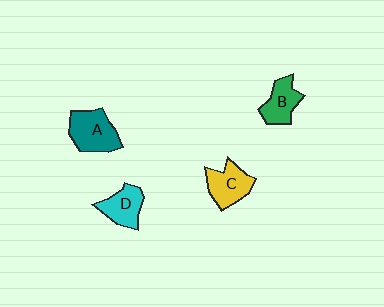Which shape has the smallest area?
Shape B (green).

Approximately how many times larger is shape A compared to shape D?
Approximately 1.3 times.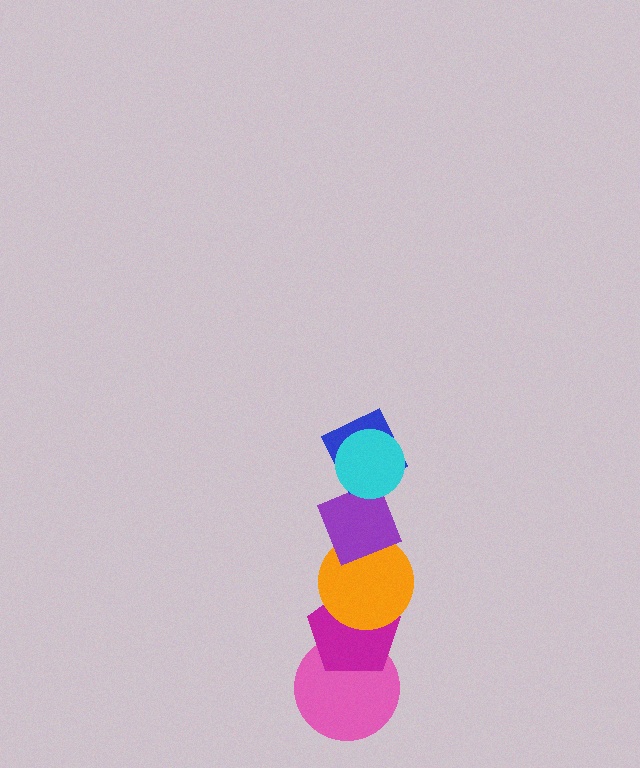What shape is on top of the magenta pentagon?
The orange circle is on top of the magenta pentagon.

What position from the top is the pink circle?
The pink circle is 6th from the top.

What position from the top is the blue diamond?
The blue diamond is 2nd from the top.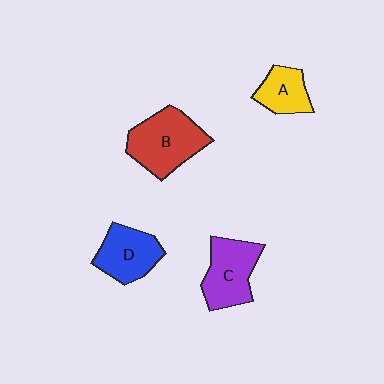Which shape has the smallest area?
Shape A (yellow).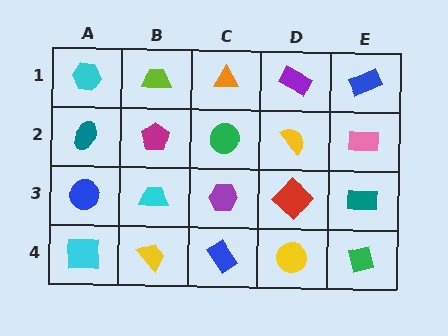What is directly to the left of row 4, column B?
A cyan square.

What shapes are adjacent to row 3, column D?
A yellow semicircle (row 2, column D), a yellow circle (row 4, column D), a purple hexagon (row 3, column C), a teal rectangle (row 3, column E).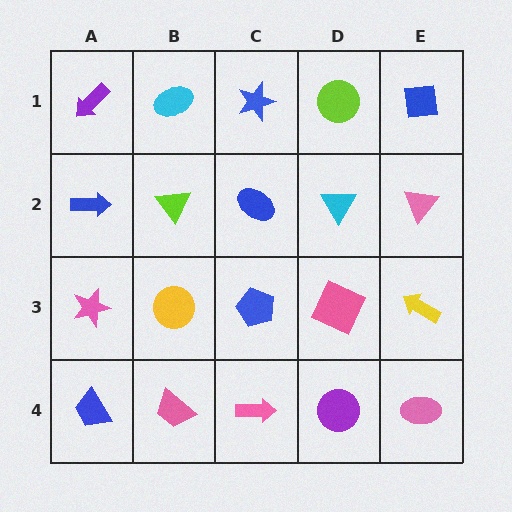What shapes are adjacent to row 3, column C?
A blue ellipse (row 2, column C), a pink arrow (row 4, column C), a yellow circle (row 3, column B), a pink square (row 3, column D).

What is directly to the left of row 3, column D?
A blue pentagon.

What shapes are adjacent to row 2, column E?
A blue square (row 1, column E), a yellow arrow (row 3, column E), a cyan triangle (row 2, column D).